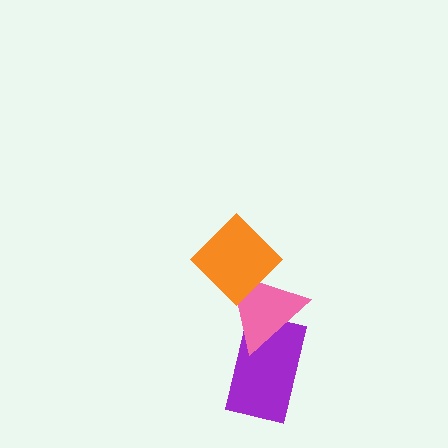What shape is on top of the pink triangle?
The orange diamond is on top of the pink triangle.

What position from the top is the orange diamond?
The orange diamond is 1st from the top.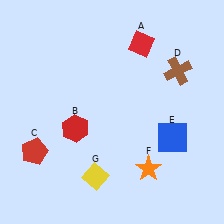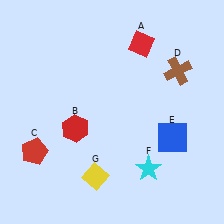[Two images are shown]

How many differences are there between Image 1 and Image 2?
There is 1 difference between the two images.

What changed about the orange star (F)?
In Image 1, F is orange. In Image 2, it changed to cyan.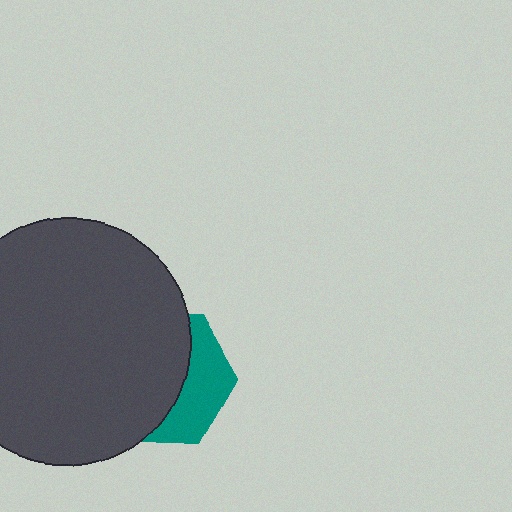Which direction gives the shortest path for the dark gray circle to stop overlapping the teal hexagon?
Moving left gives the shortest separation.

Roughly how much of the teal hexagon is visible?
A small part of it is visible (roughly 36%).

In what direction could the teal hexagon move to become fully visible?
The teal hexagon could move right. That would shift it out from behind the dark gray circle entirely.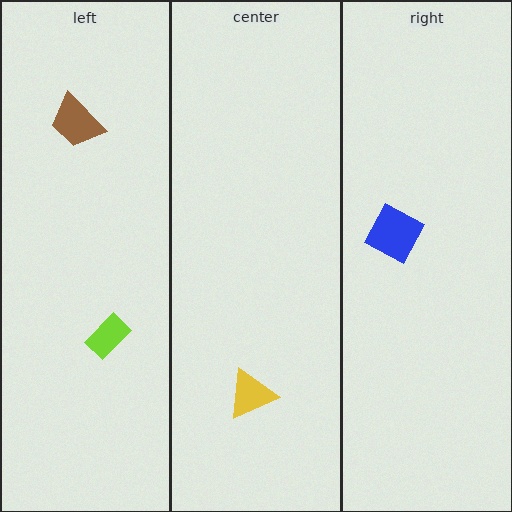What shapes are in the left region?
The lime rectangle, the brown trapezoid.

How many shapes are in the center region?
1.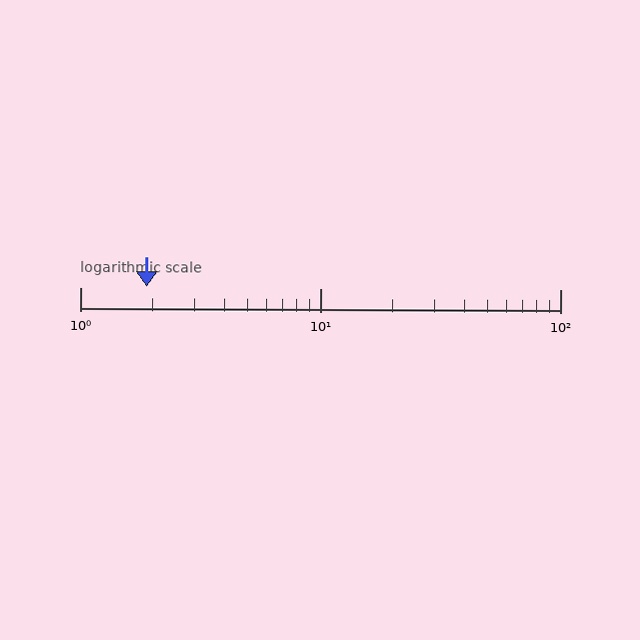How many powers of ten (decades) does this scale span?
The scale spans 2 decades, from 1 to 100.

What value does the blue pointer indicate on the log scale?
The pointer indicates approximately 1.9.